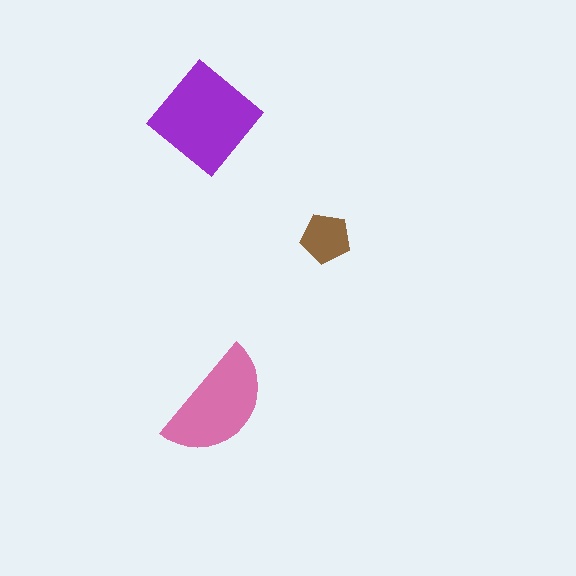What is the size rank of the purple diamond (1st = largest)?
1st.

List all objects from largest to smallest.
The purple diamond, the pink semicircle, the brown pentagon.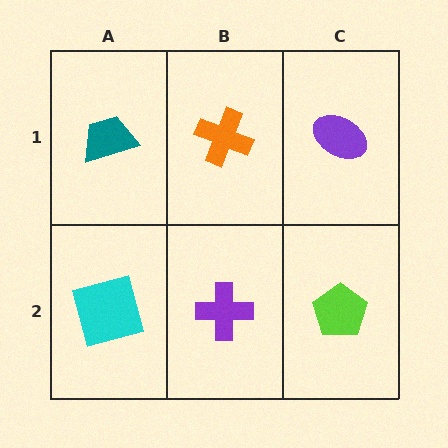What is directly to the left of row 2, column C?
A purple cross.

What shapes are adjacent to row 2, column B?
An orange cross (row 1, column B), a cyan square (row 2, column A), a lime pentagon (row 2, column C).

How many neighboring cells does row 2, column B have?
3.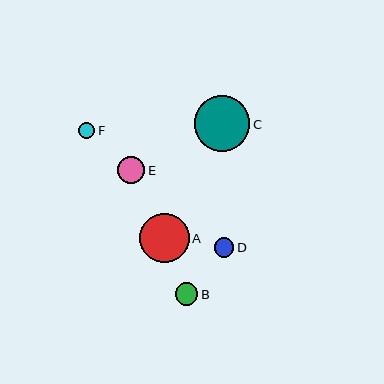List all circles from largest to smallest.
From largest to smallest: C, A, E, B, D, F.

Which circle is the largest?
Circle C is the largest with a size of approximately 56 pixels.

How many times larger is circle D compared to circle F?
Circle D is approximately 1.2 times the size of circle F.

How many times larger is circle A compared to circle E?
Circle A is approximately 1.9 times the size of circle E.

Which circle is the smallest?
Circle F is the smallest with a size of approximately 16 pixels.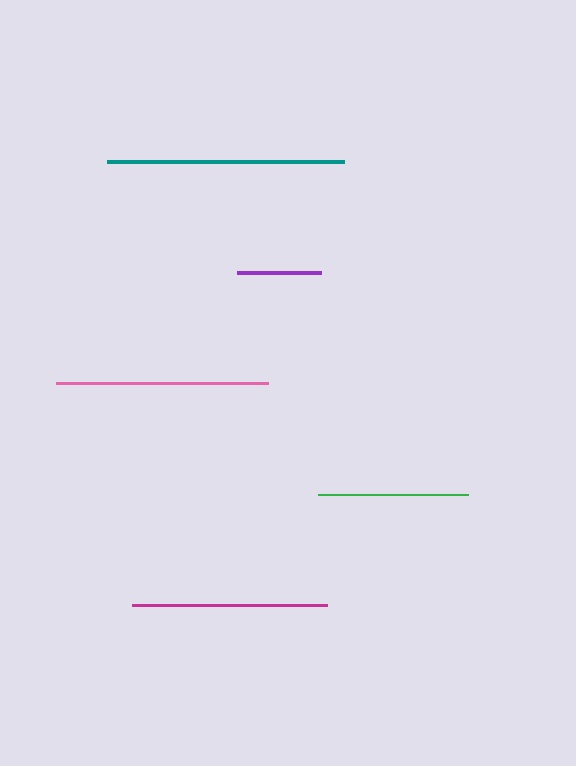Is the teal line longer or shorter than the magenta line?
The teal line is longer than the magenta line.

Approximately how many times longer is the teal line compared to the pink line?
The teal line is approximately 1.1 times the length of the pink line.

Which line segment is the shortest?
The purple line is the shortest at approximately 84 pixels.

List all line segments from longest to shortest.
From longest to shortest: teal, pink, magenta, green, purple.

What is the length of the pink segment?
The pink segment is approximately 212 pixels long.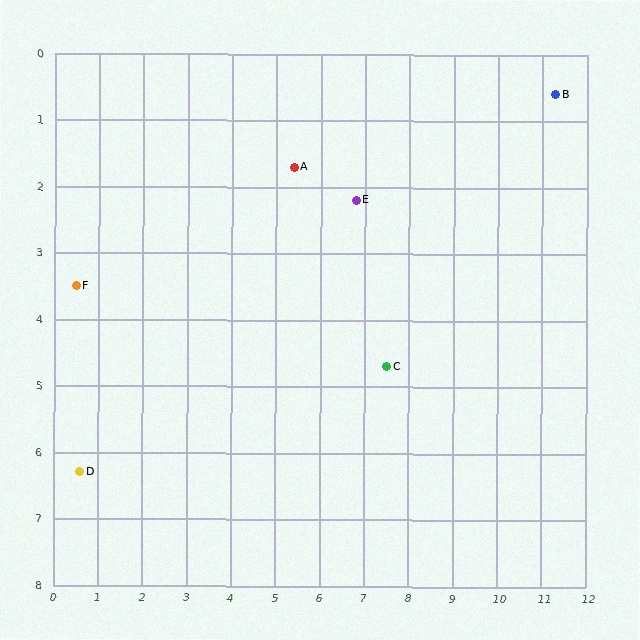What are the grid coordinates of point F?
Point F is at approximately (0.5, 3.5).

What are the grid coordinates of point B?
Point B is at approximately (11.3, 0.6).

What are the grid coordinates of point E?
Point E is at approximately (6.8, 2.2).